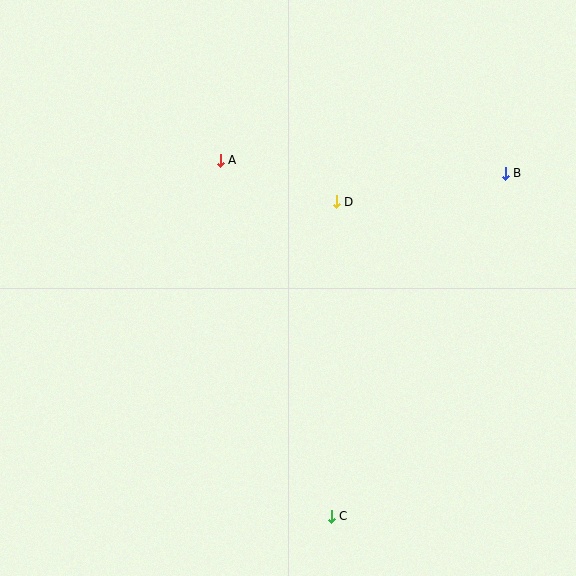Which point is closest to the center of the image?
Point D at (336, 202) is closest to the center.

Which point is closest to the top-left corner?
Point A is closest to the top-left corner.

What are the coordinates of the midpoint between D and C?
The midpoint between D and C is at (334, 359).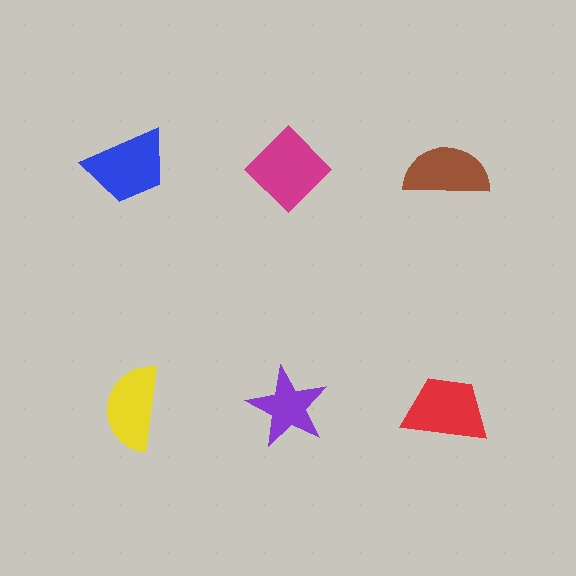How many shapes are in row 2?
3 shapes.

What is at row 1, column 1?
A blue trapezoid.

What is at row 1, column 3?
A brown semicircle.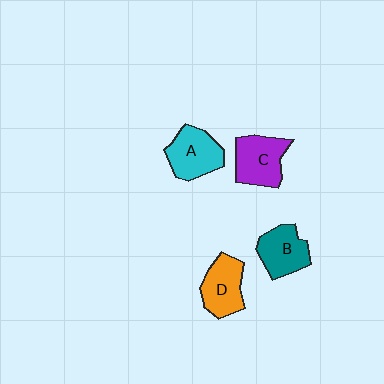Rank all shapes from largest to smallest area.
From largest to smallest: C (purple), A (cyan), D (orange), B (teal).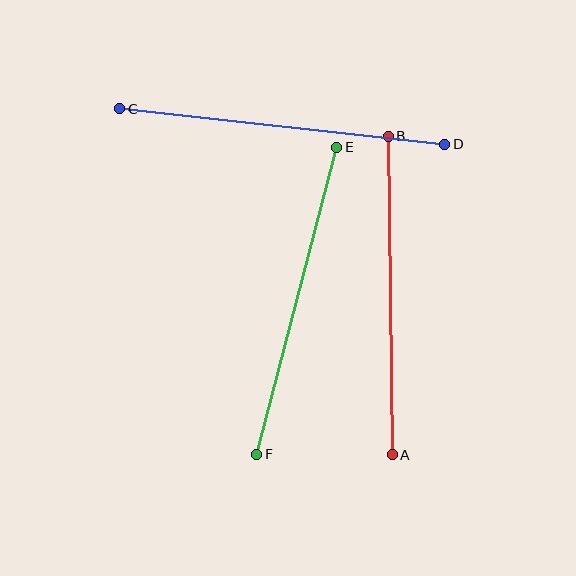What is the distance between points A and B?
The distance is approximately 318 pixels.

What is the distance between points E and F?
The distance is approximately 317 pixels.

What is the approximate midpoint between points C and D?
The midpoint is at approximately (282, 126) pixels.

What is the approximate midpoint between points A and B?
The midpoint is at approximately (390, 296) pixels.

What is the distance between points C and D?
The distance is approximately 327 pixels.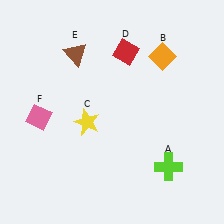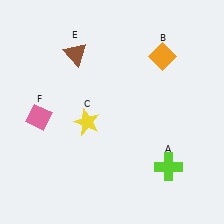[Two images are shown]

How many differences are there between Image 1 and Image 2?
There is 1 difference between the two images.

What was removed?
The red diamond (D) was removed in Image 2.